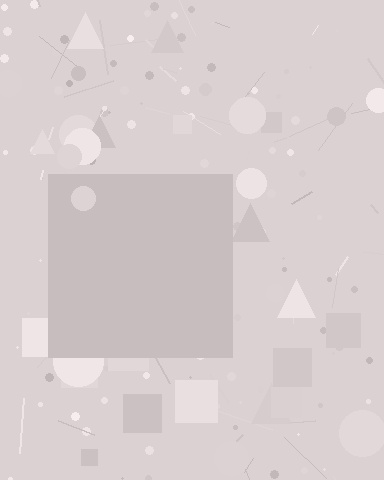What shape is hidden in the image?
A square is hidden in the image.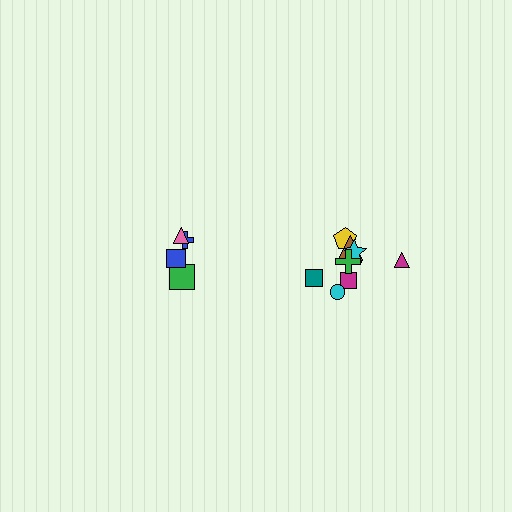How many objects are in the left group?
There are 4 objects.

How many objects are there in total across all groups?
There are 12 objects.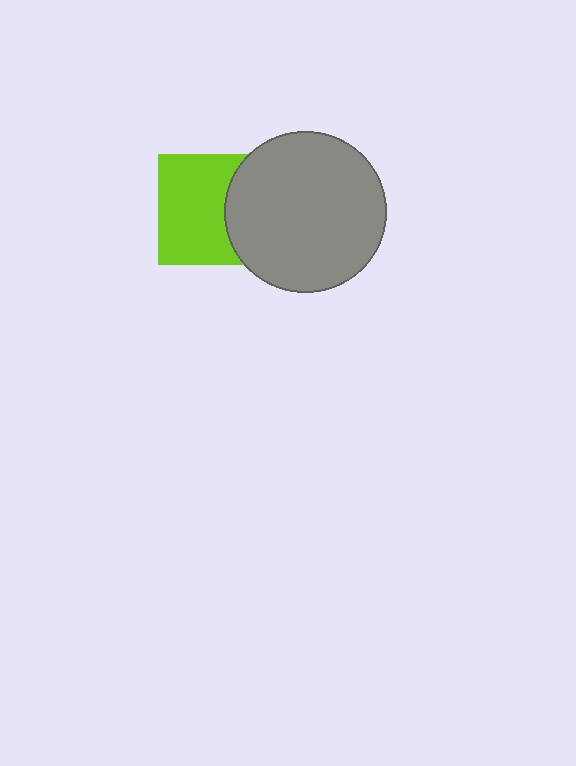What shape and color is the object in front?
The object in front is a gray circle.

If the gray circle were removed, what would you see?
You would see the complete lime square.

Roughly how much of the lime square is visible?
Most of it is visible (roughly 67%).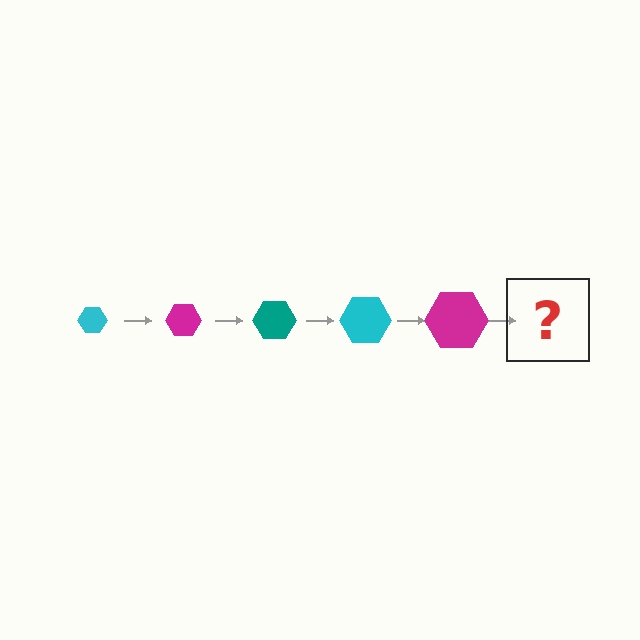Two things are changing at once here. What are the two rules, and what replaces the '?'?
The two rules are that the hexagon grows larger each step and the color cycles through cyan, magenta, and teal. The '?' should be a teal hexagon, larger than the previous one.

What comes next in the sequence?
The next element should be a teal hexagon, larger than the previous one.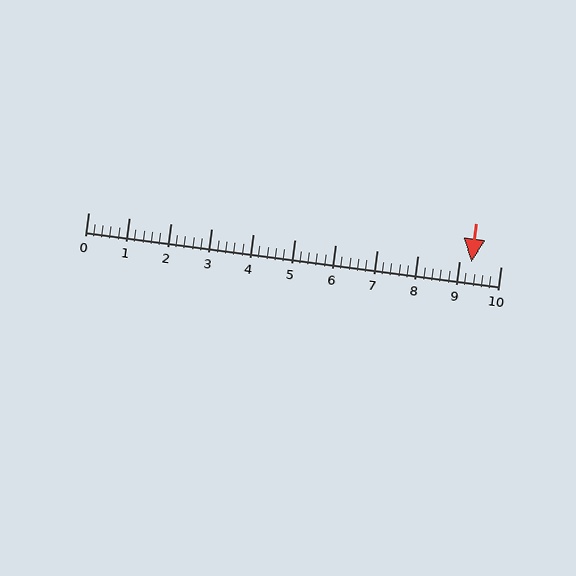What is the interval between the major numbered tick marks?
The major tick marks are spaced 1 units apart.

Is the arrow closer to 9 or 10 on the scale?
The arrow is closer to 9.